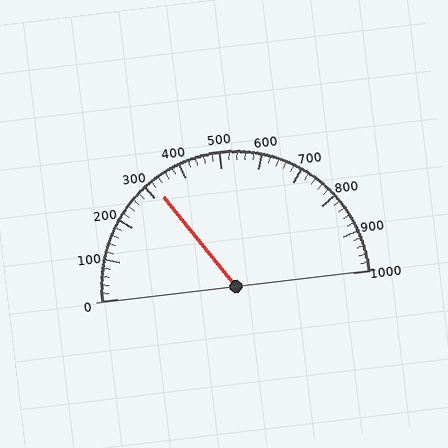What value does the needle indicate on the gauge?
The needle indicates approximately 320.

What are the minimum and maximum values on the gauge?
The gauge ranges from 0 to 1000.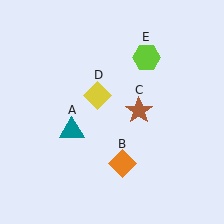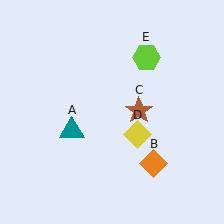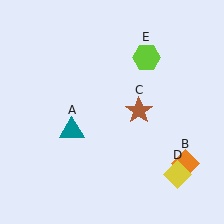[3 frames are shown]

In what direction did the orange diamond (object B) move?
The orange diamond (object B) moved right.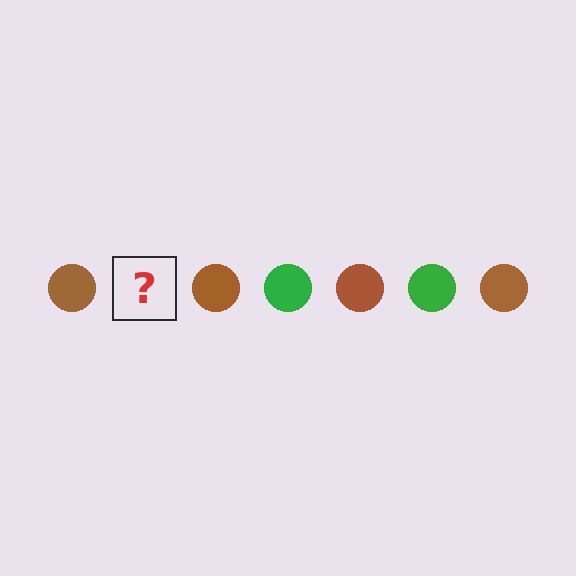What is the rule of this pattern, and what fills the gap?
The rule is that the pattern cycles through brown, green circles. The gap should be filled with a green circle.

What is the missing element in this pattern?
The missing element is a green circle.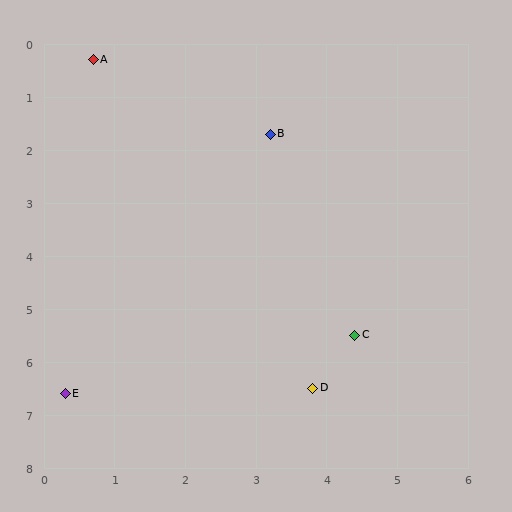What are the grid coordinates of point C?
Point C is at approximately (4.4, 5.5).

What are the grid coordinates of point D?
Point D is at approximately (3.8, 6.5).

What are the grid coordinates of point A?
Point A is at approximately (0.7, 0.3).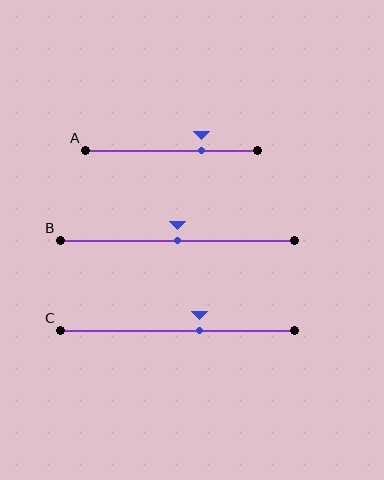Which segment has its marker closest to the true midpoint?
Segment B has its marker closest to the true midpoint.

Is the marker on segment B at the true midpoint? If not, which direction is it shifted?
Yes, the marker on segment B is at the true midpoint.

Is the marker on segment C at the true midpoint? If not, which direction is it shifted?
No, the marker on segment C is shifted to the right by about 10% of the segment length.